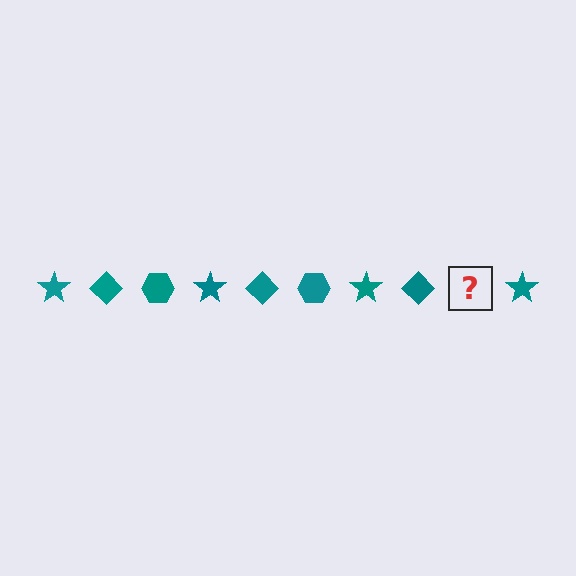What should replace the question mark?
The question mark should be replaced with a teal hexagon.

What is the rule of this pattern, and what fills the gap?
The rule is that the pattern cycles through star, diamond, hexagon shapes in teal. The gap should be filled with a teal hexagon.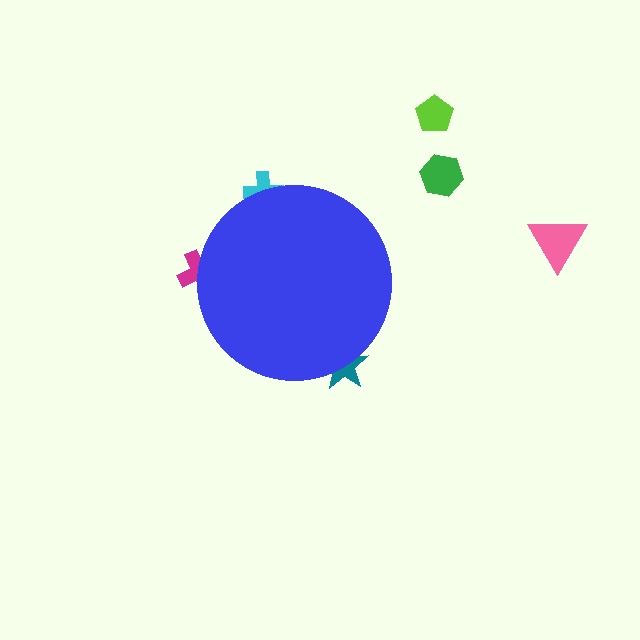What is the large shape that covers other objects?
A blue circle.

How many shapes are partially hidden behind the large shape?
3 shapes are partially hidden.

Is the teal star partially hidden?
Yes, the teal star is partially hidden behind the blue circle.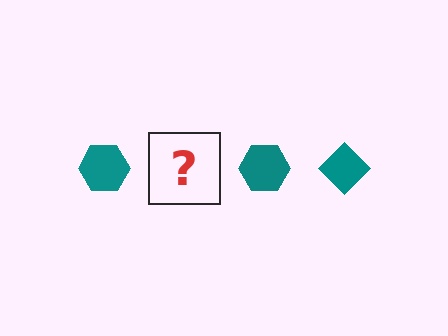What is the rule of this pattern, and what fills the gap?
The rule is that the pattern cycles through hexagon, diamond shapes in teal. The gap should be filled with a teal diamond.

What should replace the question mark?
The question mark should be replaced with a teal diamond.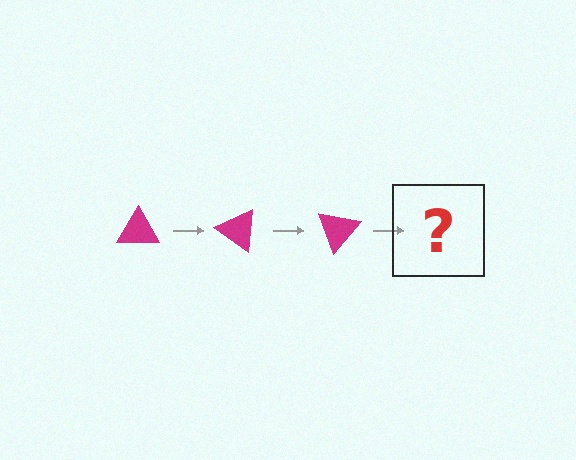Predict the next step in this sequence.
The next step is a magenta triangle rotated 105 degrees.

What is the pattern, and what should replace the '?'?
The pattern is that the triangle rotates 35 degrees each step. The '?' should be a magenta triangle rotated 105 degrees.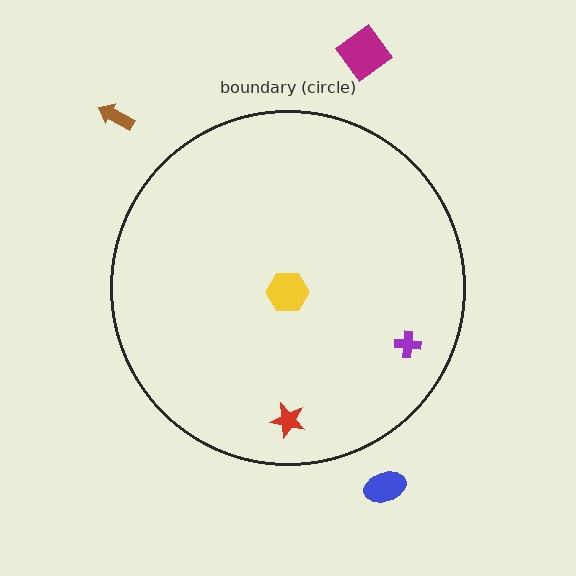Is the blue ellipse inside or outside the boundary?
Outside.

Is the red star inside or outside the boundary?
Inside.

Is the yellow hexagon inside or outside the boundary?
Inside.